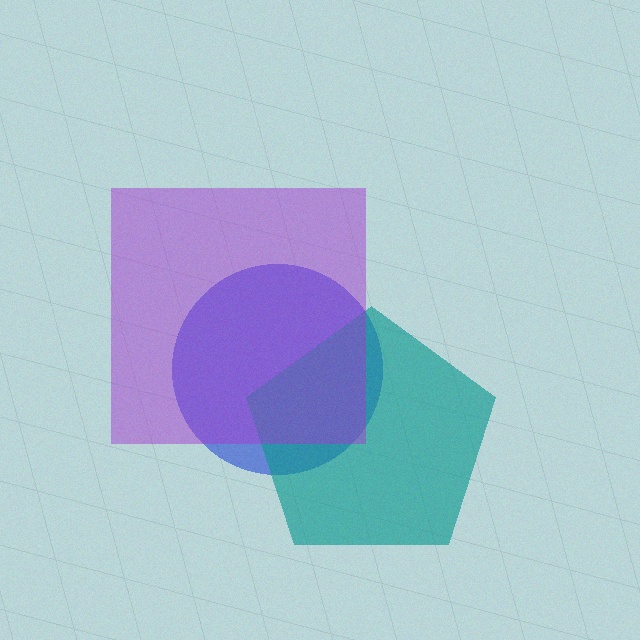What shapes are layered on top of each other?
The layered shapes are: a blue circle, a teal pentagon, a purple square.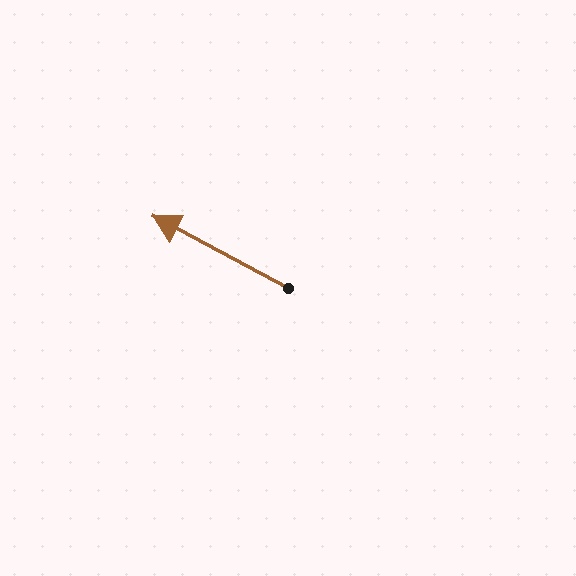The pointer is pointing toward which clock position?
Roughly 10 o'clock.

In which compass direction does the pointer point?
Northwest.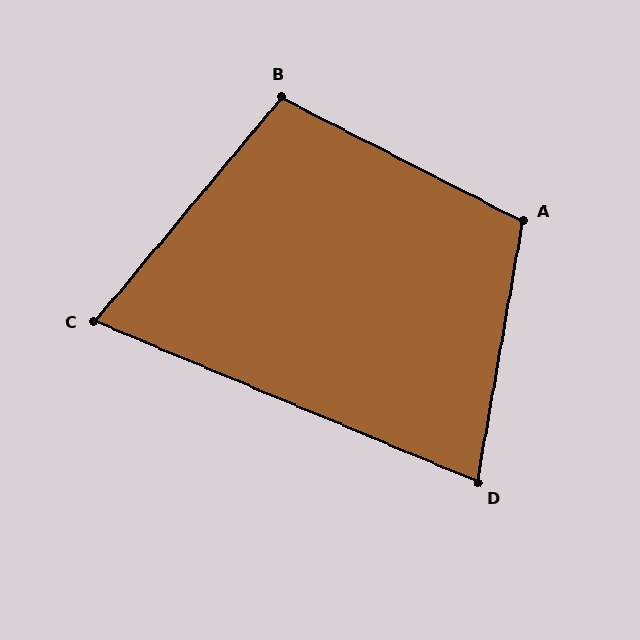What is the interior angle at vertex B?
Approximately 103 degrees (obtuse).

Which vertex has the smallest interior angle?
C, at approximately 73 degrees.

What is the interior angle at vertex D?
Approximately 77 degrees (acute).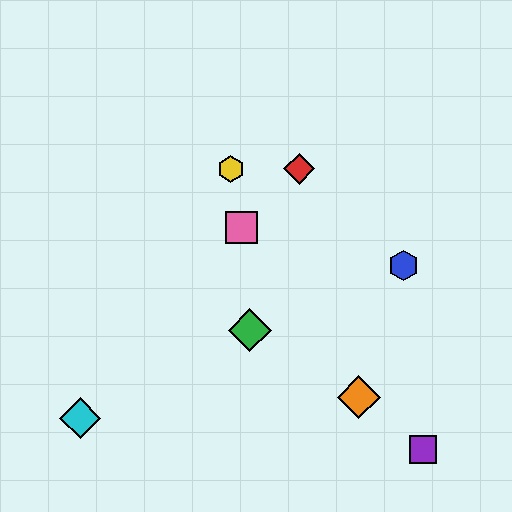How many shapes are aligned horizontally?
2 shapes (the red diamond, the yellow hexagon) are aligned horizontally.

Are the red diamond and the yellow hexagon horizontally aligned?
Yes, both are at y≈169.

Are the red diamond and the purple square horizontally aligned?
No, the red diamond is at y≈169 and the purple square is at y≈449.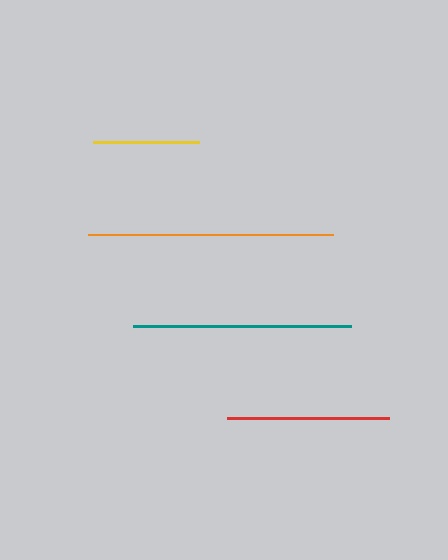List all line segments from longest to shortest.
From longest to shortest: orange, teal, red, yellow.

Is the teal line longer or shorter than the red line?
The teal line is longer than the red line.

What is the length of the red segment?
The red segment is approximately 162 pixels long.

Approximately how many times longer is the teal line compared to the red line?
The teal line is approximately 1.3 times the length of the red line.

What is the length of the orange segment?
The orange segment is approximately 245 pixels long.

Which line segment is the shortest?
The yellow line is the shortest at approximately 106 pixels.